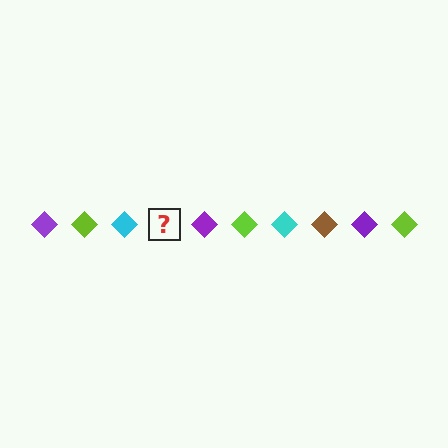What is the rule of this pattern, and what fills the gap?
The rule is that the pattern cycles through purple, lime, cyan, brown diamonds. The gap should be filled with a brown diamond.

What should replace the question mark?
The question mark should be replaced with a brown diamond.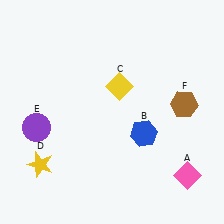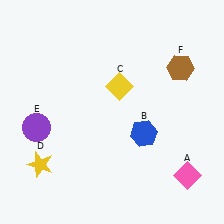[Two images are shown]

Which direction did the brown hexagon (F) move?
The brown hexagon (F) moved up.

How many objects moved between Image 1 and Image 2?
1 object moved between the two images.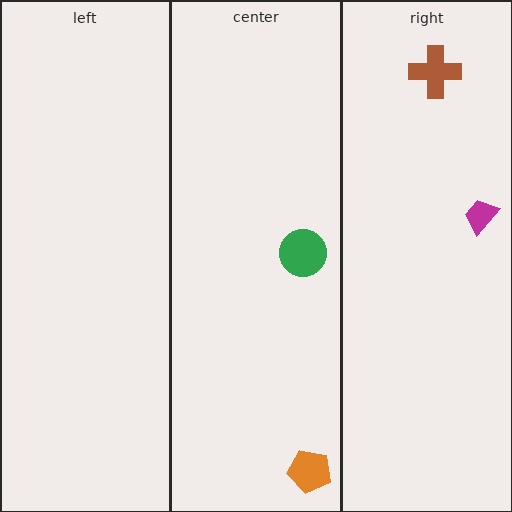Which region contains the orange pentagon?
The center region.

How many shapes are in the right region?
2.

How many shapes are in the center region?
2.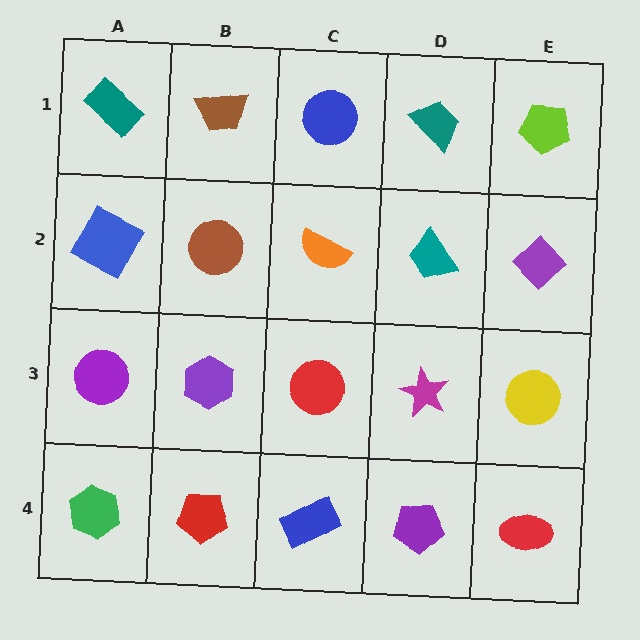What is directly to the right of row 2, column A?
A brown circle.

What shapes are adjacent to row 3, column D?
A teal trapezoid (row 2, column D), a purple pentagon (row 4, column D), a red circle (row 3, column C), a yellow circle (row 3, column E).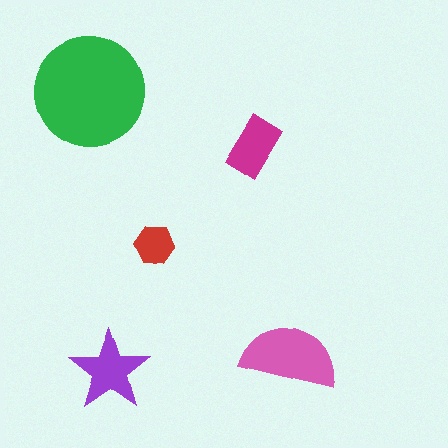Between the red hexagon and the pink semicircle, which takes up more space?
The pink semicircle.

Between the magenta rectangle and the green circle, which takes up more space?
The green circle.